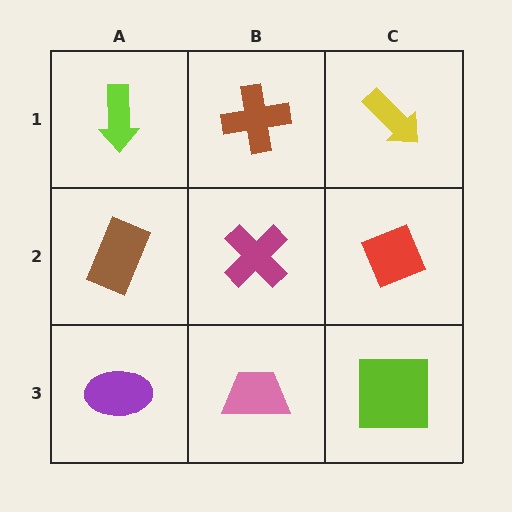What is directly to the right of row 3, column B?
A lime square.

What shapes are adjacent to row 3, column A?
A brown rectangle (row 2, column A), a pink trapezoid (row 3, column B).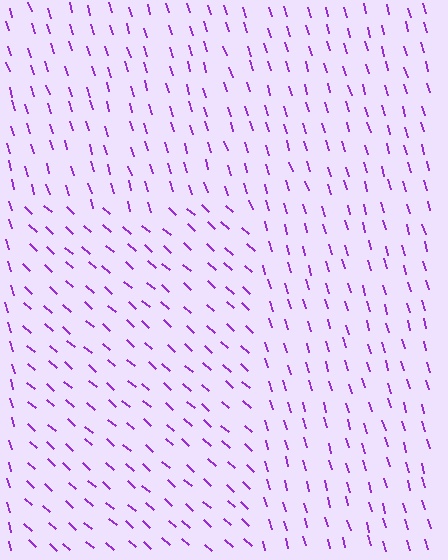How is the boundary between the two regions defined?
The boundary is defined purely by a change in line orientation (approximately 32 degrees difference). All lines are the same color and thickness.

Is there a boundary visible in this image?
Yes, there is a texture boundary formed by a change in line orientation.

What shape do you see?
I see a rectangle.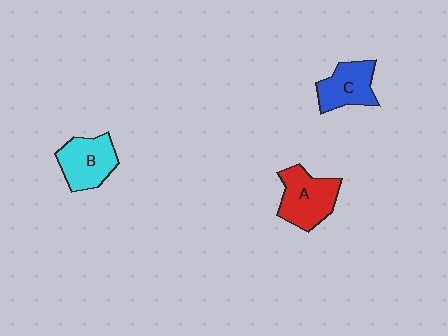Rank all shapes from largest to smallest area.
From largest to smallest: A (red), B (cyan), C (blue).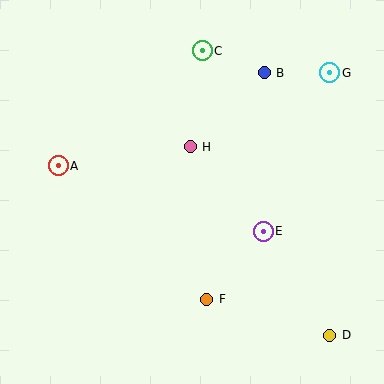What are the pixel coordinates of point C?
Point C is at (202, 51).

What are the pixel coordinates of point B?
Point B is at (264, 73).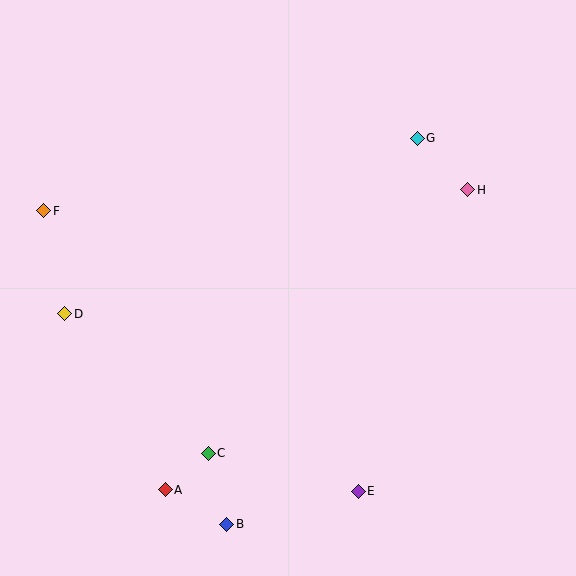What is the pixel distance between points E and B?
The distance between E and B is 136 pixels.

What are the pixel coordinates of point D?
Point D is at (65, 314).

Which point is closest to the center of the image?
Point C at (208, 453) is closest to the center.